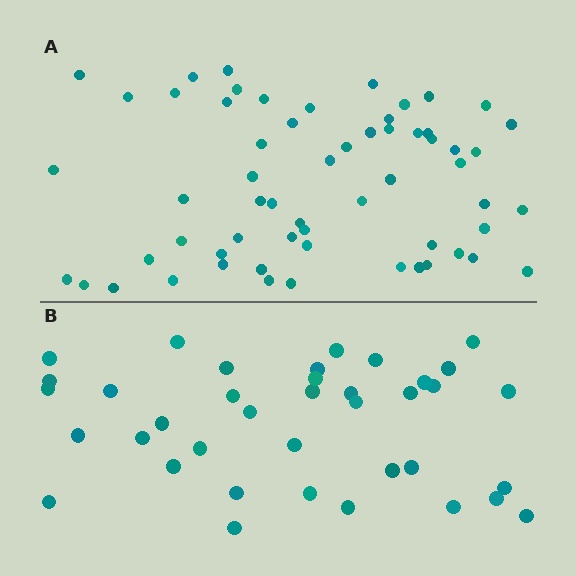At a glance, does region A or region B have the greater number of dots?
Region A (the top region) has more dots.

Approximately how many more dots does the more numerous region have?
Region A has approximately 20 more dots than region B.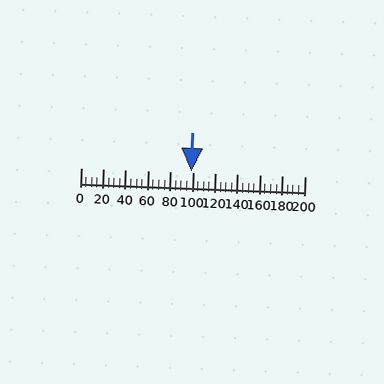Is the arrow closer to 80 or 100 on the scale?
The arrow is closer to 100.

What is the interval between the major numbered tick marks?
The major tick marks are spaced 20 units apart.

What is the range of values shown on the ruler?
The ruler shows values from 0 to 200.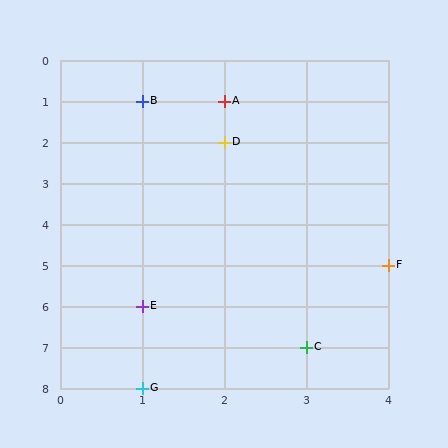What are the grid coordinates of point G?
Point G is at grid coordinates (1, 8).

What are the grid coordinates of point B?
Point B is at grid coordinates (1, 1).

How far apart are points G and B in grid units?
Points G and B are 7 rows apart.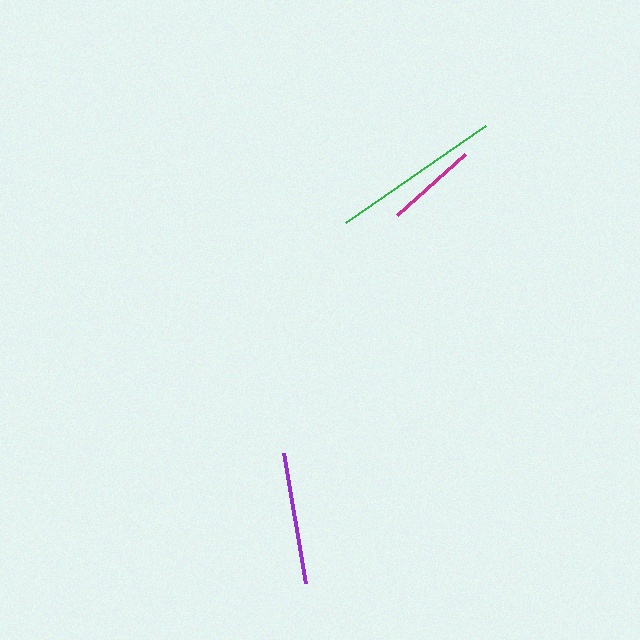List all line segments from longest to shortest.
From longest to shortest: green, purple, magenta.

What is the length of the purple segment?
The purple segment is approximately 132 pixels long.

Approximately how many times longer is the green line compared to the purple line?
The green line is approximately 1.3 times the length of the purple line.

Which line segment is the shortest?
The magenta line is the shortest at approximately 92 pixels.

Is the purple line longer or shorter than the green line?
The green line is longer than the purple line.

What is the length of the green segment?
The green segment is approximately 170 pixels long.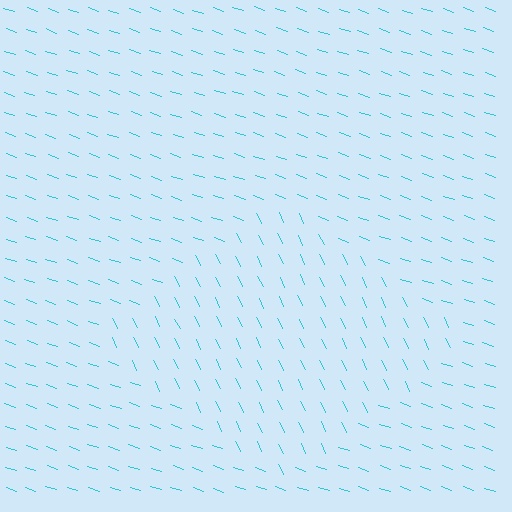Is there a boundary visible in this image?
Yes, there is a texture boundary formed by a change in line orientation.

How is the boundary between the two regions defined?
The boundary is defined purely by a change in line orientation (approximately 45 degrees difference). All lines are the same color and thickness.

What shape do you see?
I see a diamond.